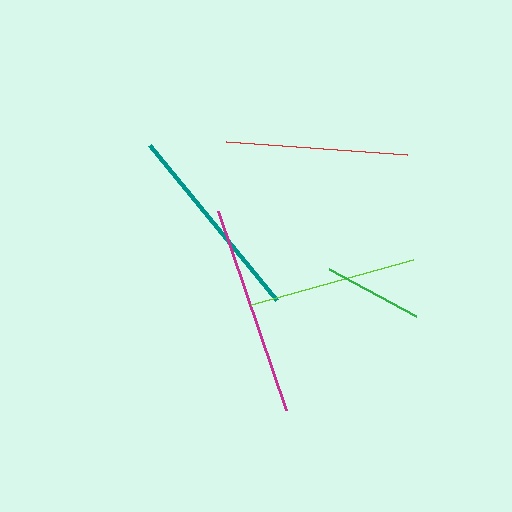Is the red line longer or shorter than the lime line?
The red line is longer than the lime line.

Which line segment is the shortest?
The green line is the shortest at approximately 99 pixels.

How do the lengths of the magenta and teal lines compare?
The magenta and teal lines are approximately the same length.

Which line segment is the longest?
The magenta line is the longest at approximately 210 pixels.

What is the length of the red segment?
The red segment is approximately 181 pixels long.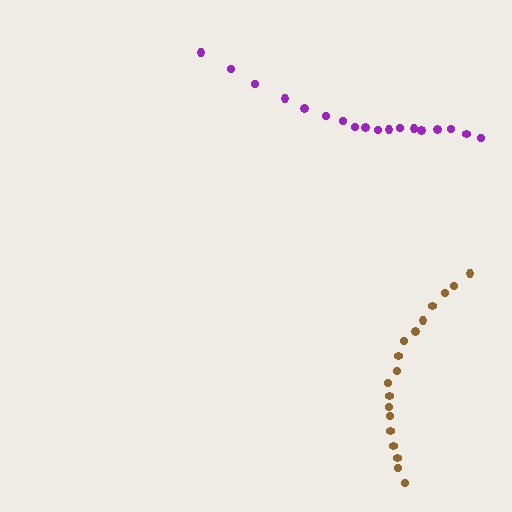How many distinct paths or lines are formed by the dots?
There are 2 distinct paths.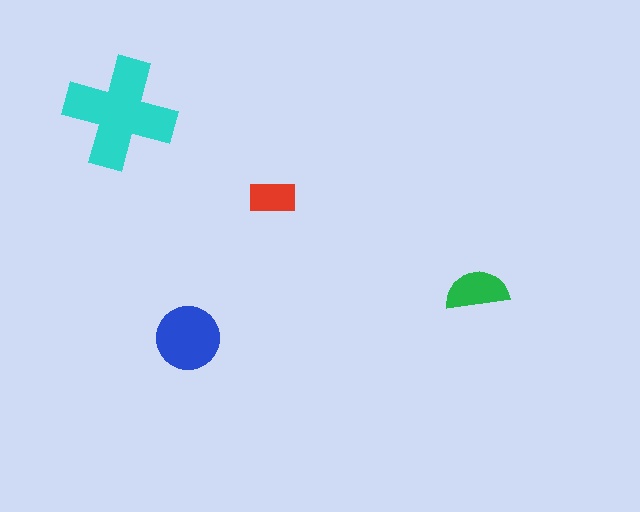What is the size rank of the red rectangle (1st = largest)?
4th.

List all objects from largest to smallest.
The cyan cross, the blue circle, the green semicircle, the red rectangle.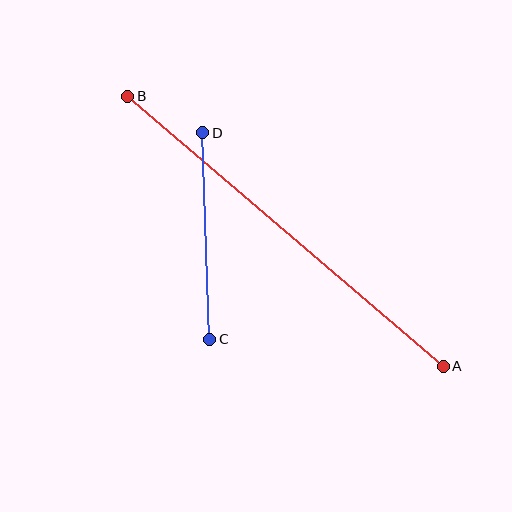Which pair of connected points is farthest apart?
Points A and B are farthest apart.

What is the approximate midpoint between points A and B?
The midpoint is at approximately (285, 231) pixels.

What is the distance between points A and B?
The distance is approximately 415 pixels.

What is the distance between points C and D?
The distance is approximately 207 pixels.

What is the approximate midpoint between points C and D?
The midpoint is at approximately (206, 236) pixels.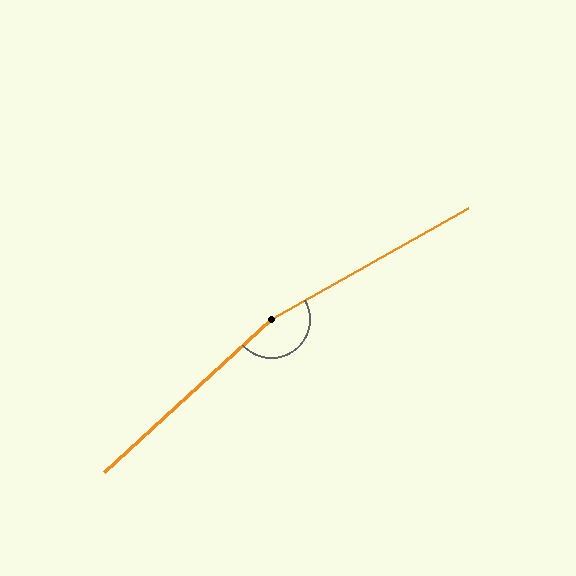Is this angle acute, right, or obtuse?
It is obtuse.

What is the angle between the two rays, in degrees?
Approximately 167 degrees.